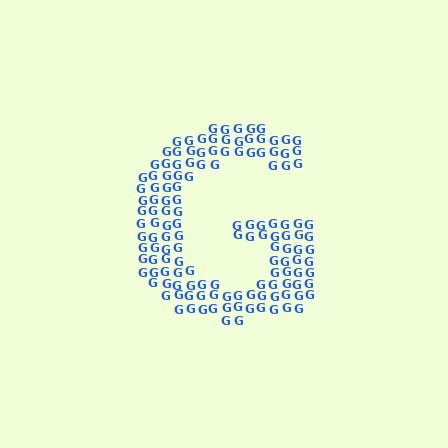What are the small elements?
The small elements are letter G's.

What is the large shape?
The large shape is the letter G.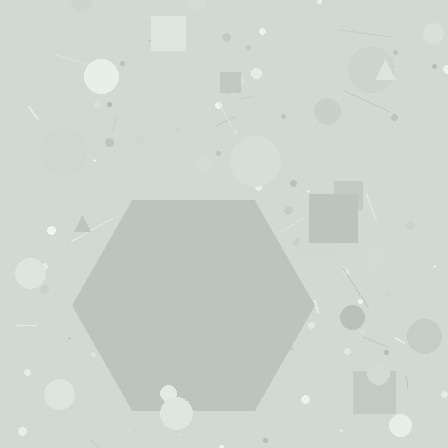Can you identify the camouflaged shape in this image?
The camouflaged shape is a hexagon.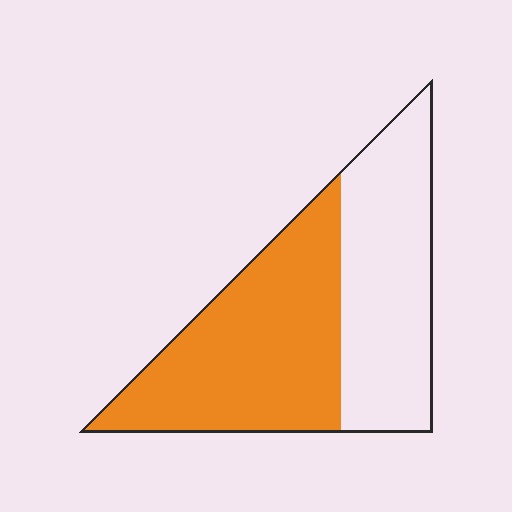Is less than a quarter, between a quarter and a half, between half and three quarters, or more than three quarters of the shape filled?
Between half and three quarters.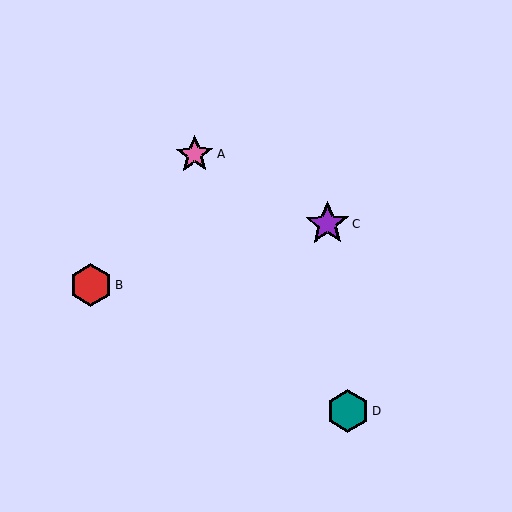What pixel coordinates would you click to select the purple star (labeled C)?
Click at (327, 224) to select the purple star C.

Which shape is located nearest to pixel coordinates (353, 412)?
The teal hexagon (labeled D) at (348, 411) is nearest to that location.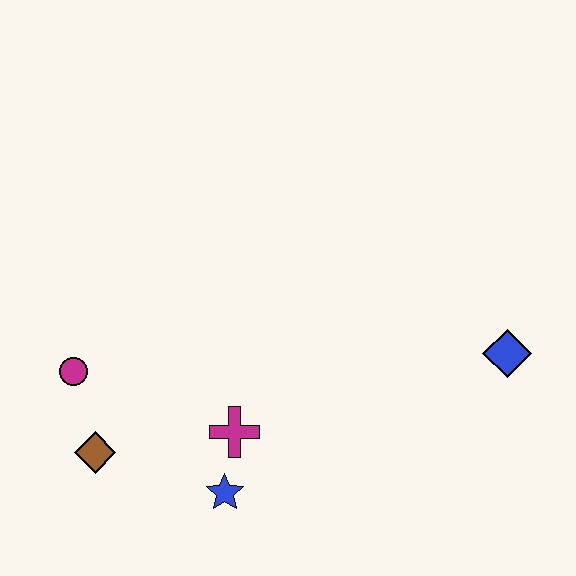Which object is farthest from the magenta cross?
The blue diamond is farthest from the magenta cross.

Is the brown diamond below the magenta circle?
Yes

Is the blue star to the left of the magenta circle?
No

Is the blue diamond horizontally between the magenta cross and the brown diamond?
No